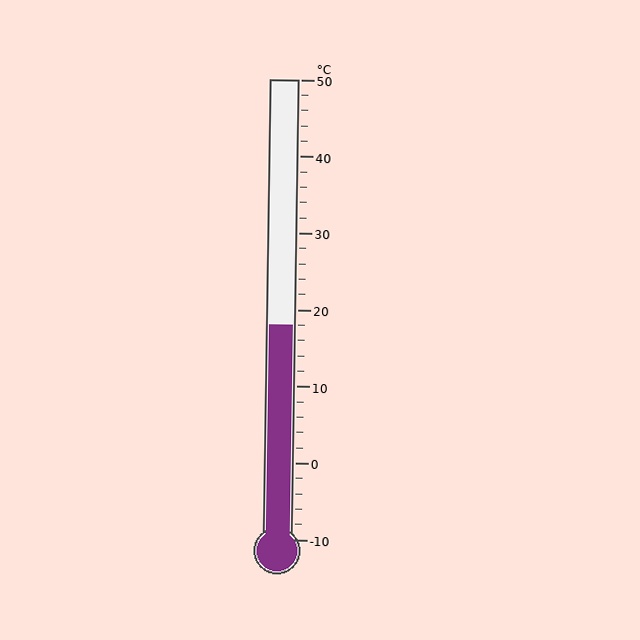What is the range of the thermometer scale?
The thermometer scale ranges from -10°C to 50°C.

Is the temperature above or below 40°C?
The temperature is below 40°C.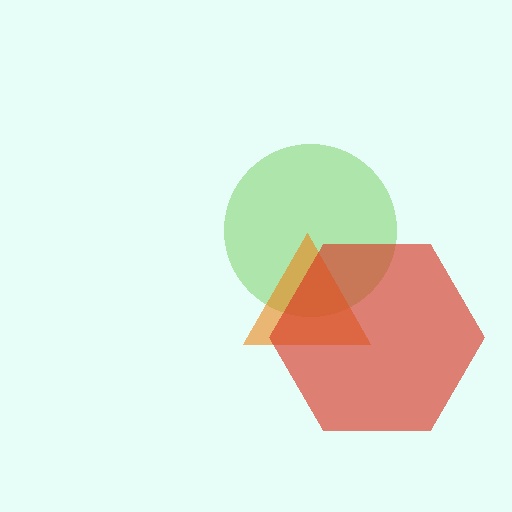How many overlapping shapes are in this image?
There are 3 overlapping shapes in the image.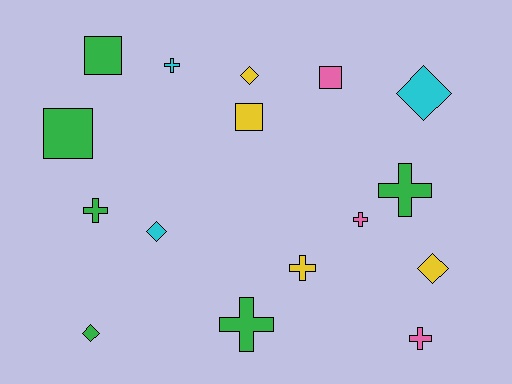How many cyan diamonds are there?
There are 2 cyan diamonds.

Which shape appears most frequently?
Cross, with 7 objects.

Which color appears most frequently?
Green, with 6 objects.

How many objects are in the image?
There are 16 objects.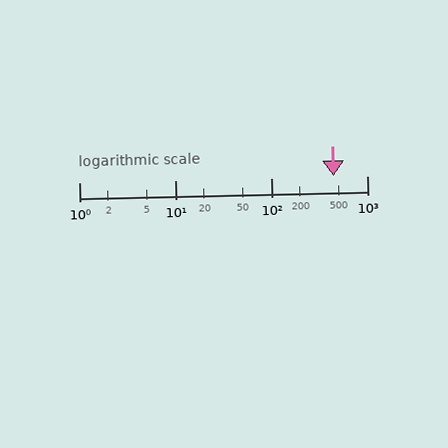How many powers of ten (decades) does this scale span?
The scale spans 3 decades, from 1 to 1000.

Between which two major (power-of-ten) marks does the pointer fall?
The pointer is between 100 and 1000.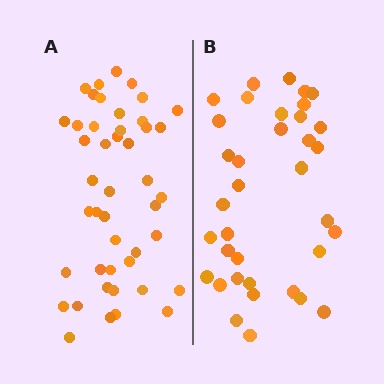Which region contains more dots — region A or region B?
Region A (the left region) has more dots.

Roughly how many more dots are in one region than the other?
Region A has roughly 8 or so more dots than region B.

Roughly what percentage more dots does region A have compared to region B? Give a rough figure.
About 25% more.